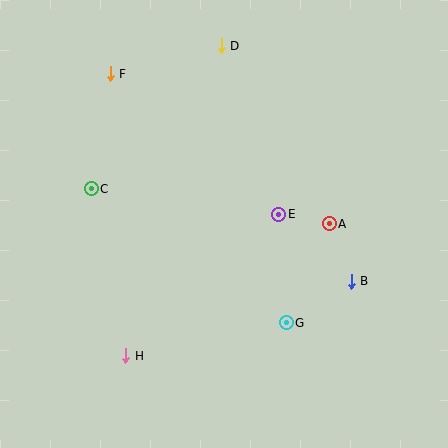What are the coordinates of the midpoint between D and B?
The midpoint between D and B is at (286, 164).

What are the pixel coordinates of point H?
Point H is at (126, 356).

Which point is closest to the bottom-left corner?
Point H is closest to the bottom-left corner.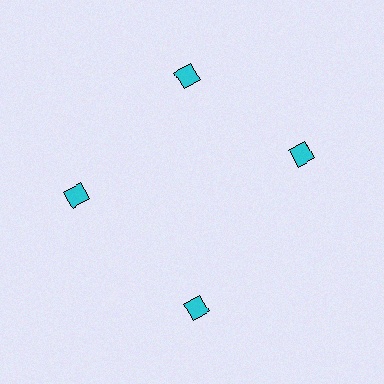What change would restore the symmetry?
The symmetry would be restored by rotating it back into even spacing with its neighbors so that all 4 diamonds sit at equal angles and equal distance from the center.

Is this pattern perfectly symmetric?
No. The 4 cyan diamonds are arranged in a ring, but one element near the 3 o'clock position is rotated out of alignment along the ring, breaking the 4-fold rotational symmetry.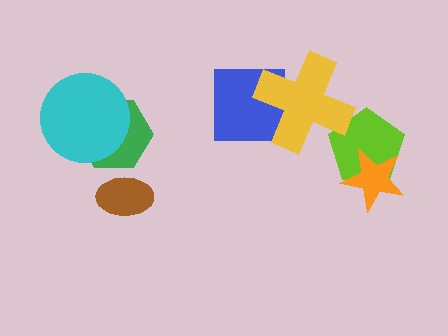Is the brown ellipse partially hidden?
No, no other shape covers it.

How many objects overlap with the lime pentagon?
2 objects overlap with the lime pentagon.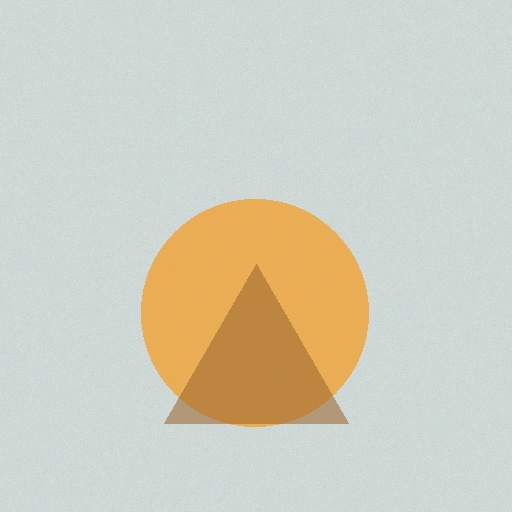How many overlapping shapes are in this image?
There are 2 overlapping shapes in the image.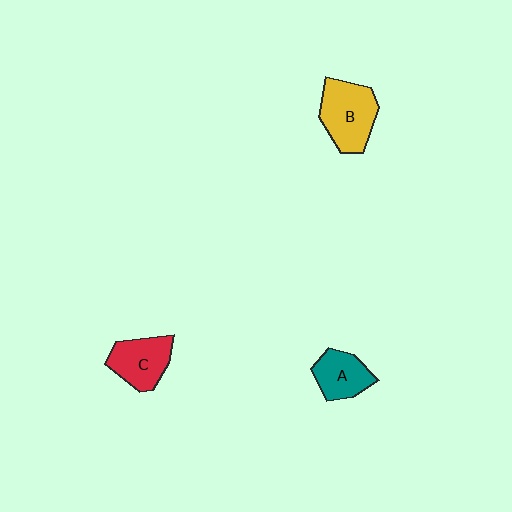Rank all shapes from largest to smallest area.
From largest to smallest: B (yellow), C (red), A (teal).